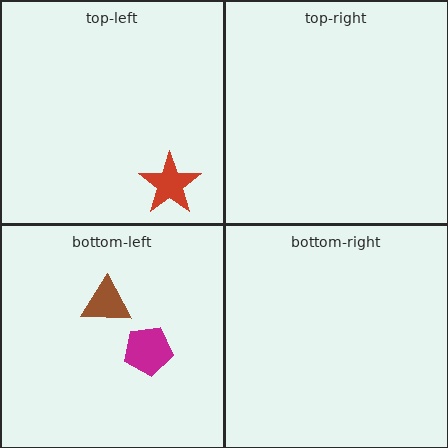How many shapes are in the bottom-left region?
2.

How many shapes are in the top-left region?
1.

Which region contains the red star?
The top-left region.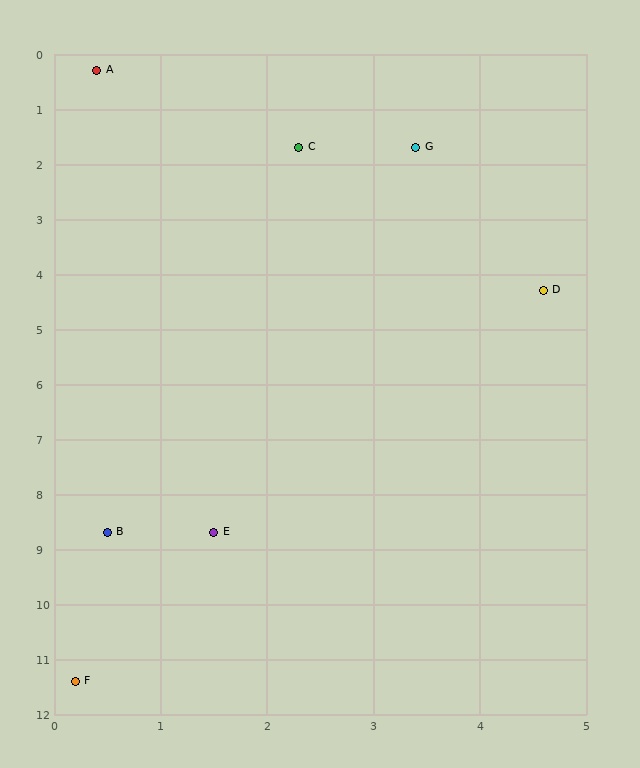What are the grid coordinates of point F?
Point F is at approximately (0.2, 11.4).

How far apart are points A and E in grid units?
Points A and E are about 8.5 grid units apart.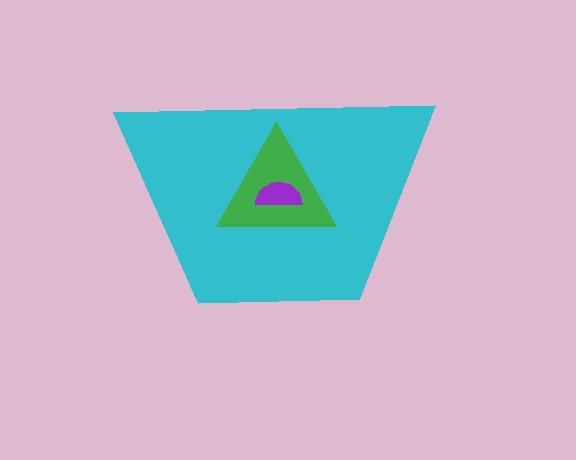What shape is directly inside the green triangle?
The purple semicircle.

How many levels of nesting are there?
3.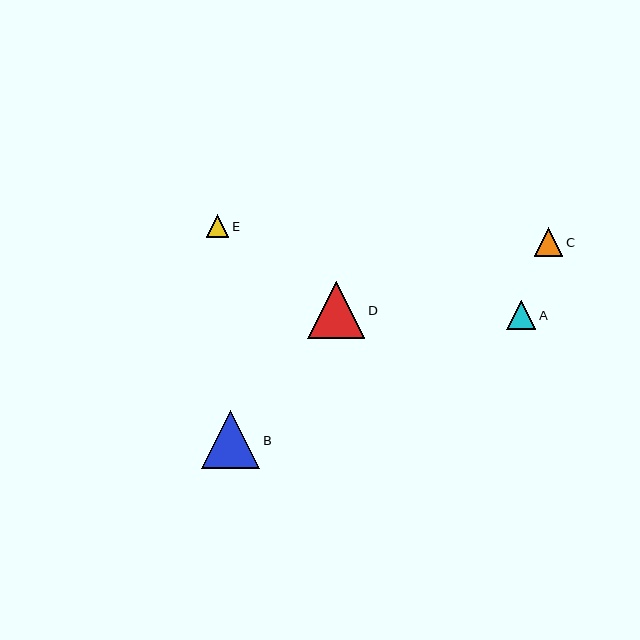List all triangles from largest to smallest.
From largest to smallest: B, D, A, C, E.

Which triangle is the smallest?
Triangle E is the smallest with a size of approximately 22 pixels.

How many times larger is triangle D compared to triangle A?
Triangle D is approximately 2.0 times the size of triangle A.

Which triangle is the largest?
Triangle B is the largest with a size of approximately 58 pixels.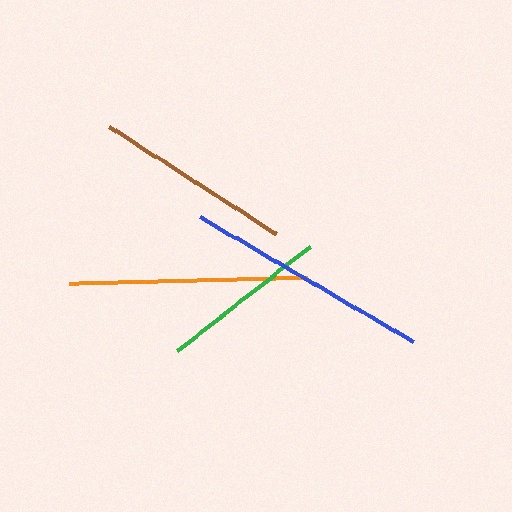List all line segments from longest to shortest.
From longest to shortest: blue, orange, brown, green.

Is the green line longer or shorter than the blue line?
The blue line is longer than the green line.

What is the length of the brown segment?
The brown segment is approximately 199 pixels long.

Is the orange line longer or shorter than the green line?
The orange line is longer than the green line.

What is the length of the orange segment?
The orange segment is approximately 238 pixels long.